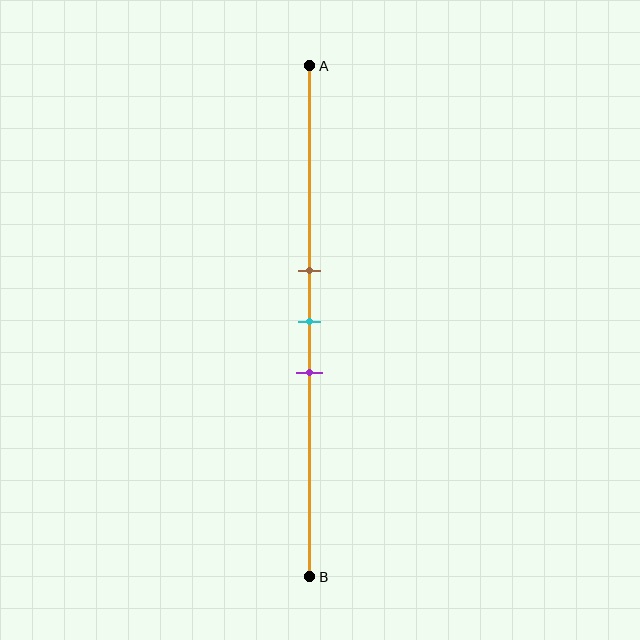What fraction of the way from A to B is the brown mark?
The brown mark is approximately 40% (0.4) of the way from A to B.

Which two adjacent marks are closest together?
The brown and cyan marks are the closest adjacent pair.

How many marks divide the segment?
There are 3 marks dividing the segment.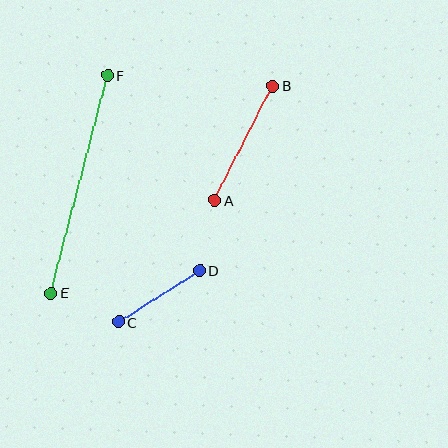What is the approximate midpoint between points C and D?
The midpoint is at approximately (159, 296) pixels.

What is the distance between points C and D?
The distance is approximately 96 pixels.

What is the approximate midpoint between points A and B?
The midpoint is at approximately (244, 143) pixels.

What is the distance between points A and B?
The distance is approximately 128 pixels.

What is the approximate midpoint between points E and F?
The midpoint is at approximately (79, 184) pixels.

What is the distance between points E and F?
The distance is approximately 225 pixels.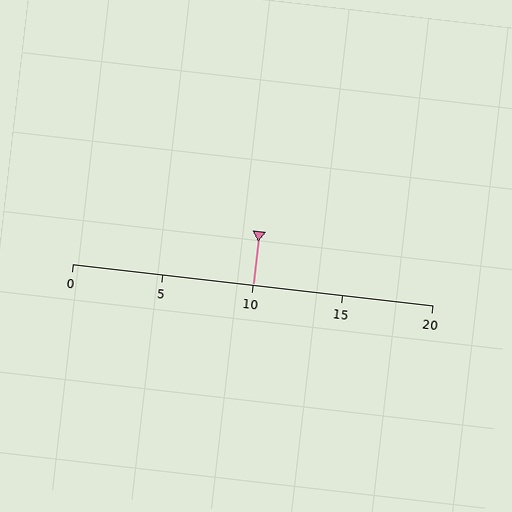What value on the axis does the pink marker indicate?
The marker indicates approximately 10.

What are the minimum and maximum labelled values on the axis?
The axis runs from 0 to 20.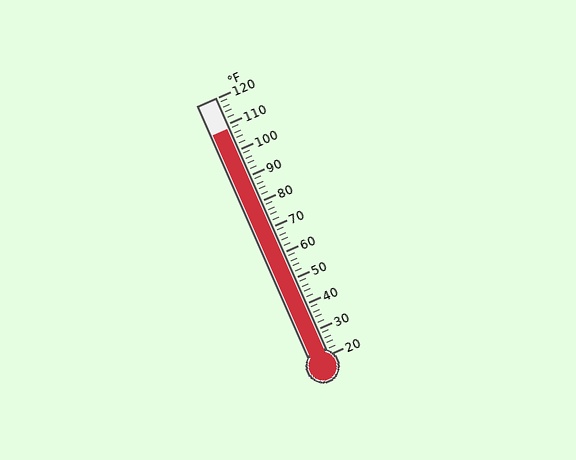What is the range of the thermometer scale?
The thermometer scale ranges from 20°F to 120°F.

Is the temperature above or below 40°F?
The temperature is above 40°F.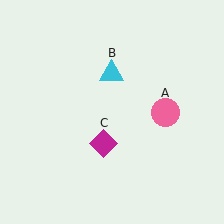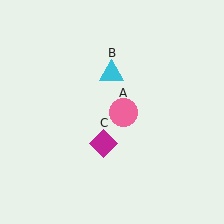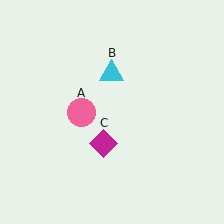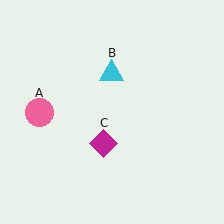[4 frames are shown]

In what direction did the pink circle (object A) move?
The pink circle (object A) moved left.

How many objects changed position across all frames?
1 object changed position: pink circle (object A).